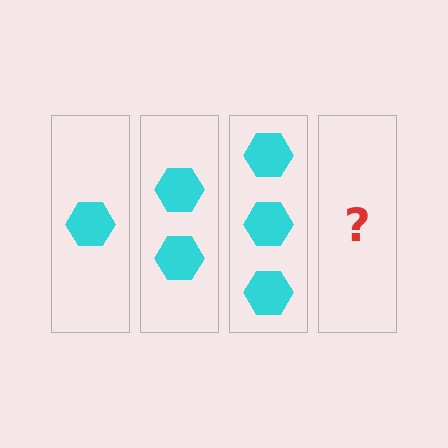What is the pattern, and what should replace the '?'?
The pattern is that each step adds one more hexagon. The '?' should be 4 hexagons.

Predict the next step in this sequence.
The next step is 4 hexagons.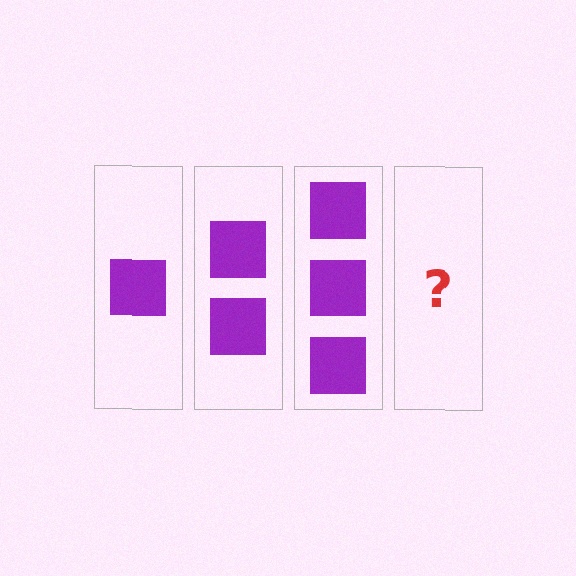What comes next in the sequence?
The next element should be 4 squares.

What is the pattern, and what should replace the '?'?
The pattern is that each step adds one more square. The '?' should be 4 squares.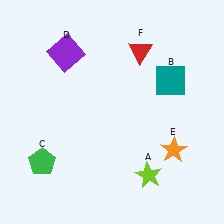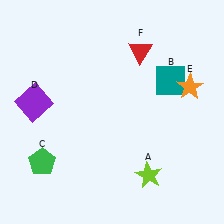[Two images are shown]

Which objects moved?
The objects that moved are: the purple square (D), the orange star (E).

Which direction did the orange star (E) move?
The orange star (E) moved up.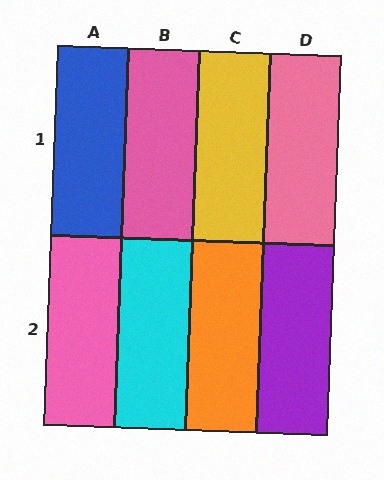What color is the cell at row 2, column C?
Orange.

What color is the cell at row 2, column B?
Cyan.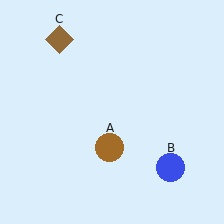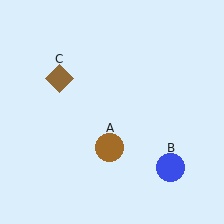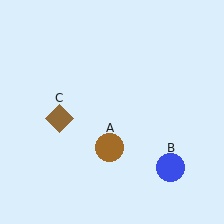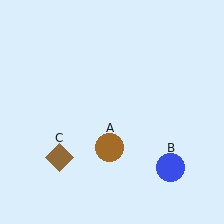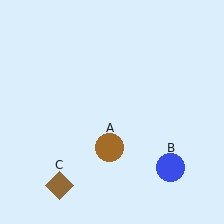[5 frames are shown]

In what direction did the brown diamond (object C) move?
The brown diamond (object C) moved down.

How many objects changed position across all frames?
1 object changed position: brown diamond (object C).